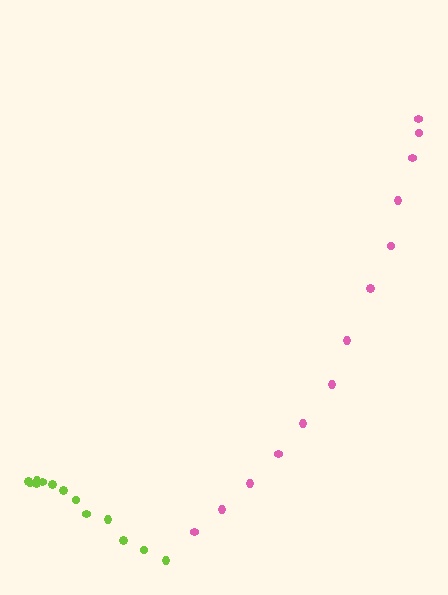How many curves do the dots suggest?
There are 2 distinct paths.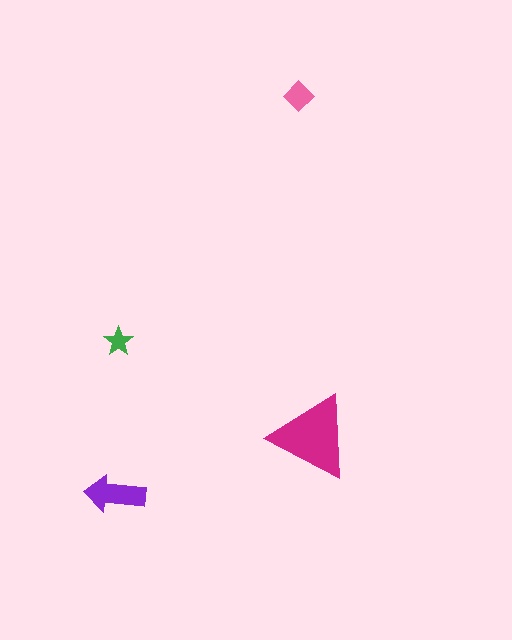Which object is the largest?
The magenta triangle.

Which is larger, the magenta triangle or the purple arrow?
The magenta triangle.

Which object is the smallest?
The green star.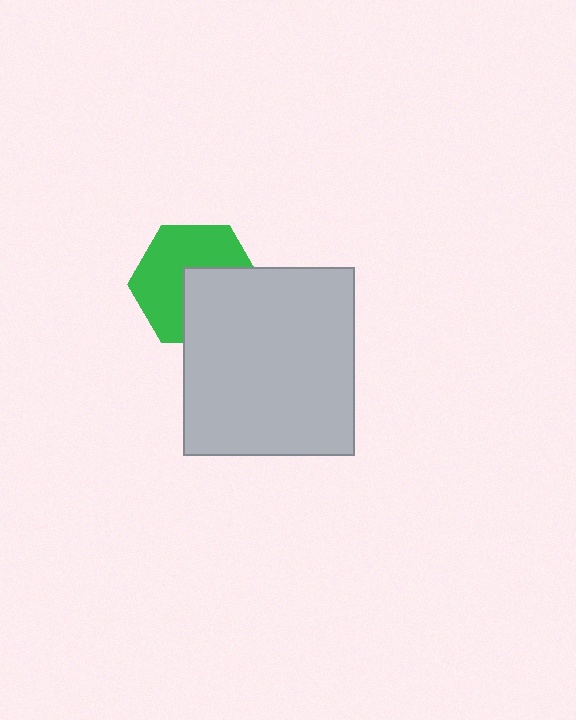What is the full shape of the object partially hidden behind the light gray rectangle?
The partially hidden object is a green hexagon.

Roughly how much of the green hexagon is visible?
About half of it is visible (roughly 59%).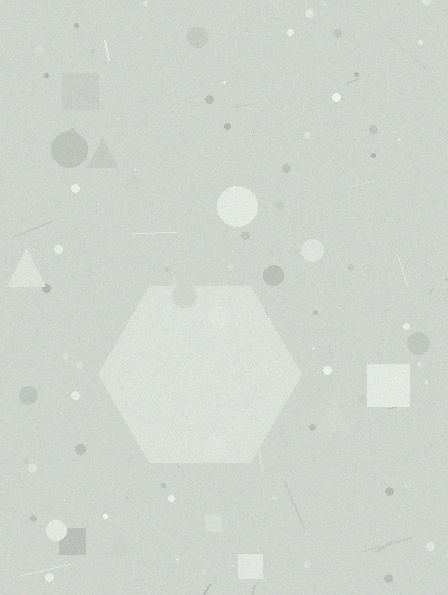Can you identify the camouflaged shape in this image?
The camouflaged shape is a hexagon.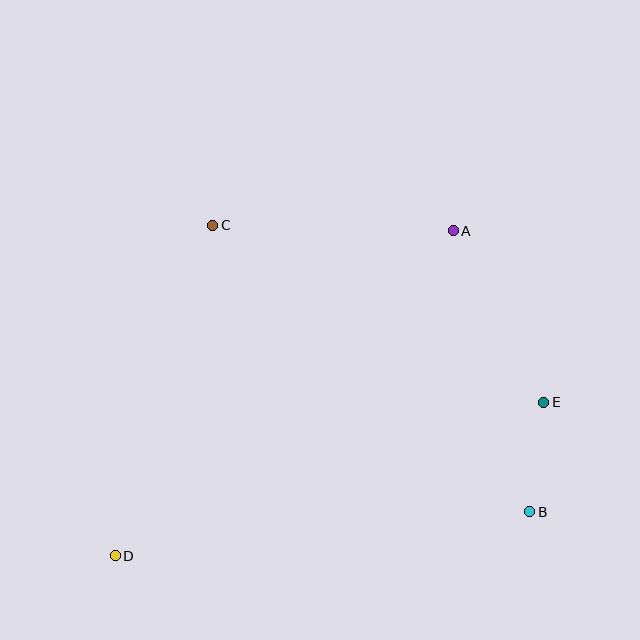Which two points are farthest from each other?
Points A and D are farthest from each other.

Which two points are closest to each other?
Points B and E are closest to each other.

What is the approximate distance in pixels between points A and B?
The distance between A and B is approximately 291 pixels.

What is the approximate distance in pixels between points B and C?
The distance between B and C is approximately 427 pixels.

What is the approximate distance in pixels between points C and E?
The distance between C and E is approximately 375 pixels.